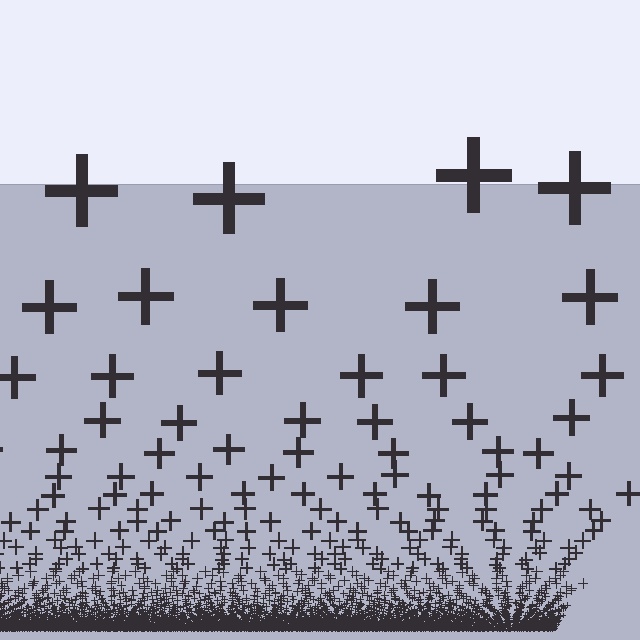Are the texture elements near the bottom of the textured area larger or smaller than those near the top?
Smaller. The gradient is inverted — elements near the bottom are smaller and denser.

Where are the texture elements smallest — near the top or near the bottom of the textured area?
Near the bottom.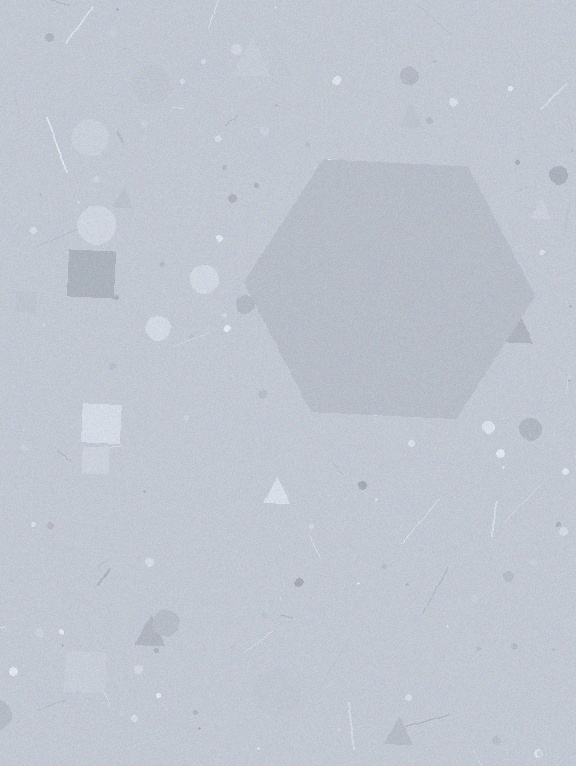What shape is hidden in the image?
A hexagon is hidden in the image.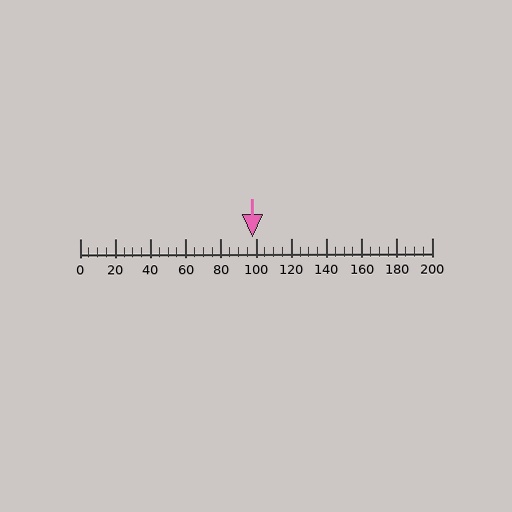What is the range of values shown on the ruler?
The ruler shows values from 0 to 200.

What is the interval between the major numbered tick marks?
The major tick marks are spaced 20 units apart.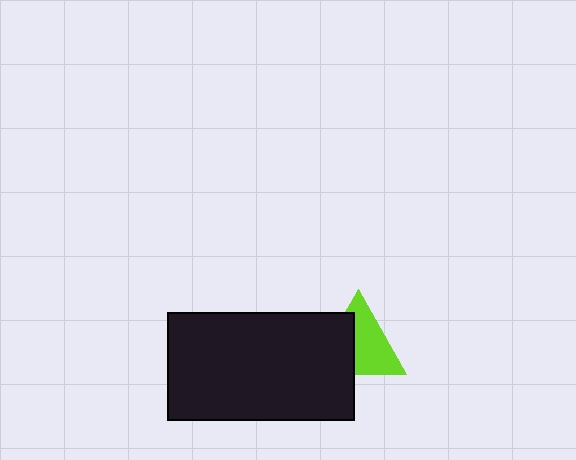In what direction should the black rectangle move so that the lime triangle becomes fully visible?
The black rectangle should move left. That is the shortest direction to clear the overlap and leave the lime triangle fully visible.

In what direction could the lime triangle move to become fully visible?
The lime triangle could move right. That would shift it out from behind the black rectangle entirely.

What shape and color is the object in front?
The object in front is a black rectangle.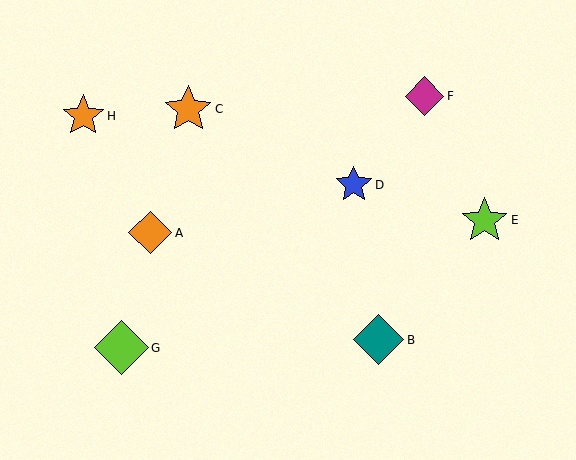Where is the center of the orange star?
The center of the orange star is at (188, 109).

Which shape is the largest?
The lime diamond (labeled G) is the largest.